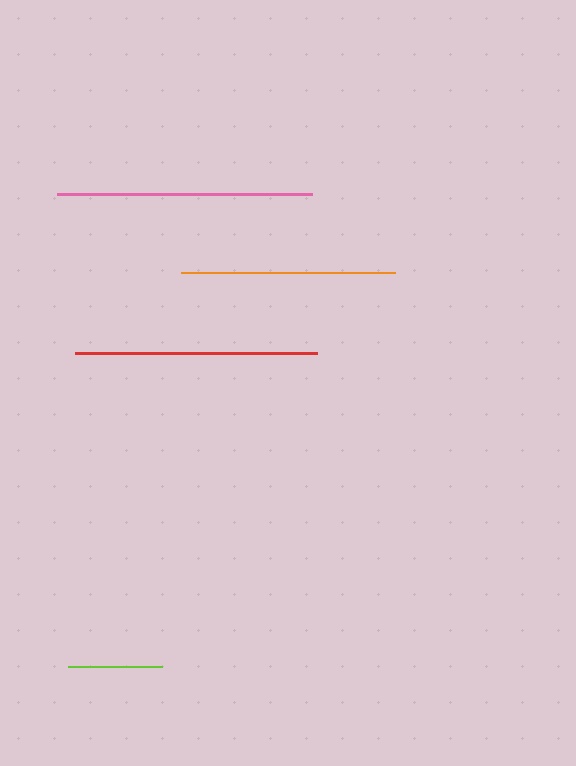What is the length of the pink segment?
The pink segment is approximately 256 pixels long.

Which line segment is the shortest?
The lime line is the shortest at approximately 94 pixels.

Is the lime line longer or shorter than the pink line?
The pink line is longer than the lime line.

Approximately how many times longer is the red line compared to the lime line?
The red line is approximately 2.6 times the length of the lime line.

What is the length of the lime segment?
The lime segment is approximately 94 pixels long.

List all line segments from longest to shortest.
From longest to shortest: pink, red, orange, lime.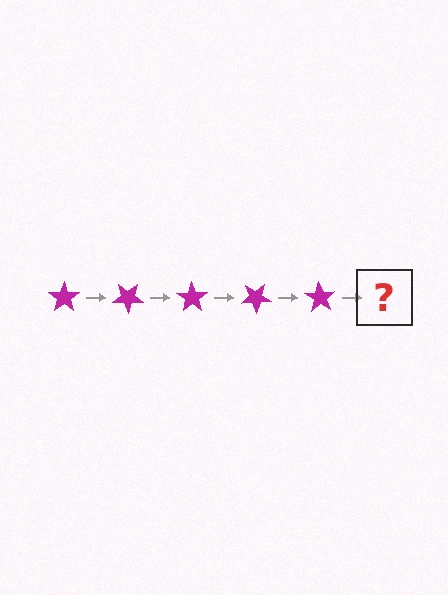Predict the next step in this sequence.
The next step is a magenta star rotated 175 degrees.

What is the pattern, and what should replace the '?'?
The pattern is that the star rotates 35 degrees each step. The '?' should be a magenta star rotated 175 degrees.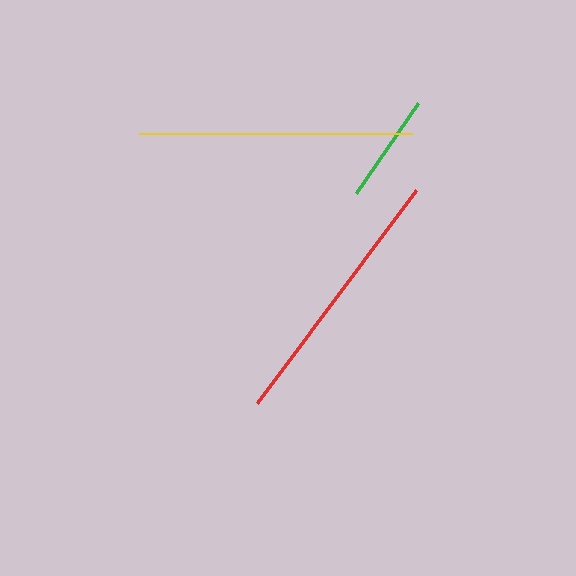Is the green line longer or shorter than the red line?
The red line is longer than the green line.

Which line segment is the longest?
The yellow line is the longest at approximately 274 pixels.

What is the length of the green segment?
The green segment is approximately 109 pixels long.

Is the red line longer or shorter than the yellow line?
The yellow line is longer than the red line.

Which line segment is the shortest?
The green line is the shortest at approximately 109 pixels.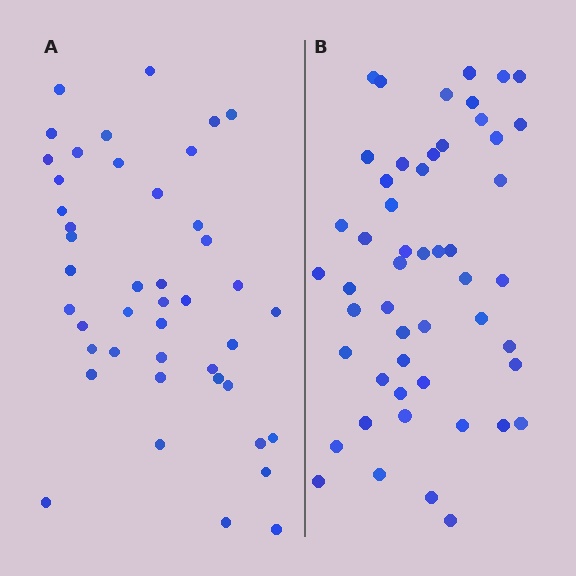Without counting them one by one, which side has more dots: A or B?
Region B (the right region) has more dots.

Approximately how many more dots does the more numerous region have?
Region B has roughly 8 or so more dots than region A.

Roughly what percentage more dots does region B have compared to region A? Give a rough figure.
About 15% more.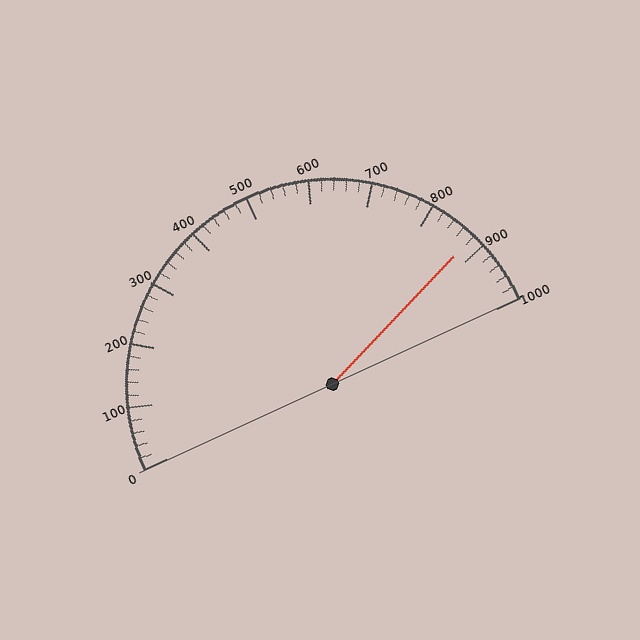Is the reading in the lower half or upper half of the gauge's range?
The reading is in the upper half of the range (0 to 1000).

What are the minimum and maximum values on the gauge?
The gauge ranges from 0 to 1000.